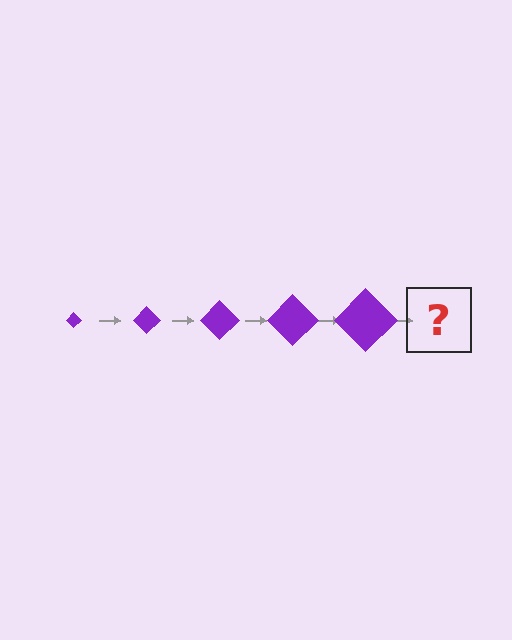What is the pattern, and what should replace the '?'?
The pattern is that the diamond gets progressively larger each step. The '?' should be a purple diamond, larger than the previous one.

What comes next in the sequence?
The next element should be a purple diamond, larger than the previous one.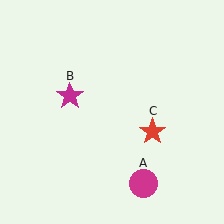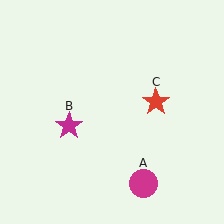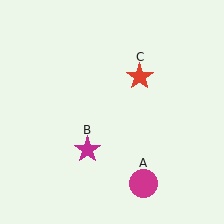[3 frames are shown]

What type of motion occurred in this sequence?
The magenta star (object B), red star (object C) rotated counterclockwise around the center of the scene.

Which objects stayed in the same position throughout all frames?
Magenta circle (object A) remained stationary.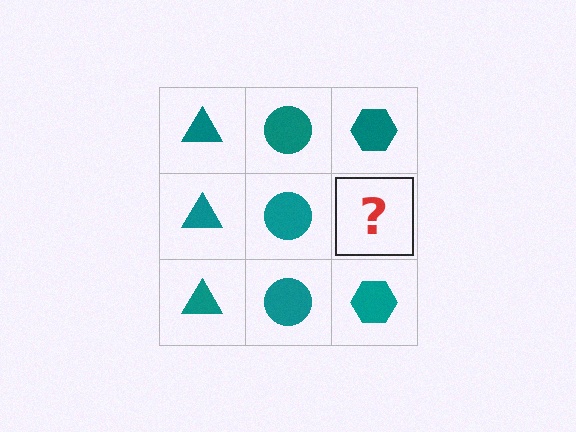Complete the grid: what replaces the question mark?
The question mark should be replaced with a teal hexagon.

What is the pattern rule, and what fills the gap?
The rule is that each column has a consistent shape. The gap should be filled with a teal hexagon.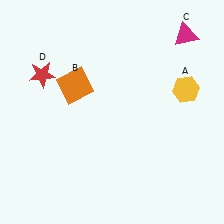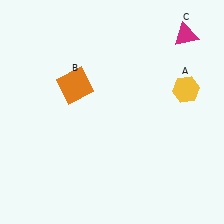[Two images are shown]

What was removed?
The red star (D) was removed in Image 2.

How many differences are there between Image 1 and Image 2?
There is 1 difference between the two images.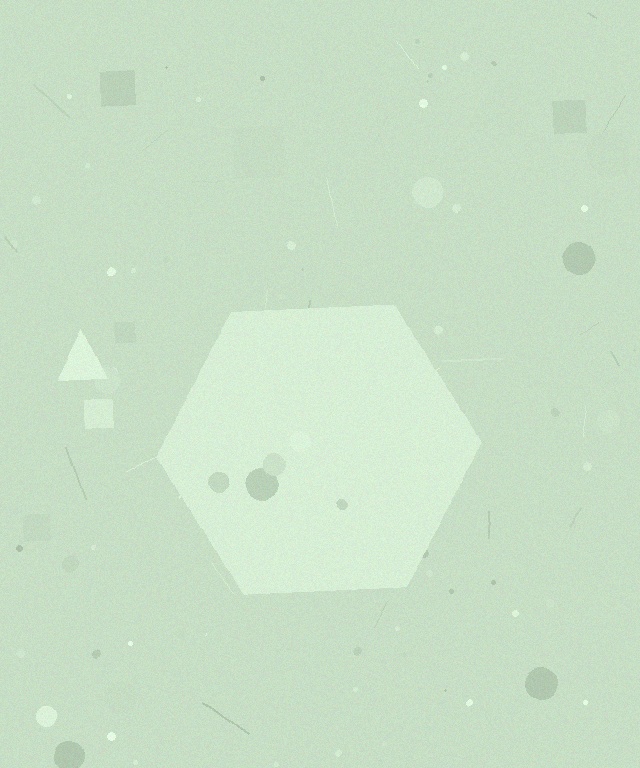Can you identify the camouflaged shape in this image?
The camouflaged shape is a hexagon.